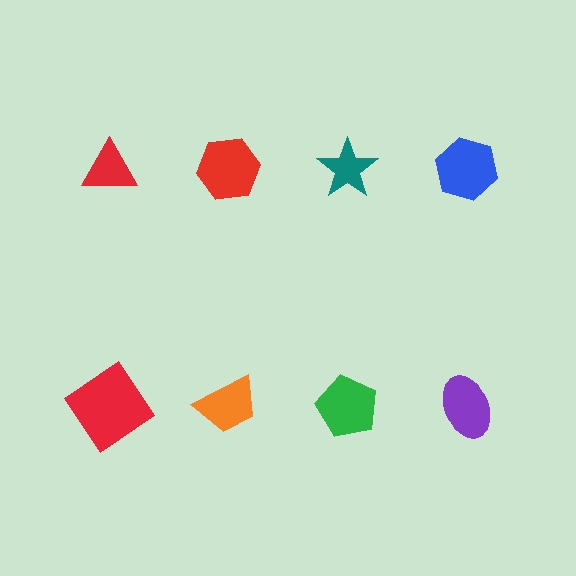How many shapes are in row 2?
4 shapes.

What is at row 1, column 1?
A red triangle.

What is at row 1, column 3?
A teal star.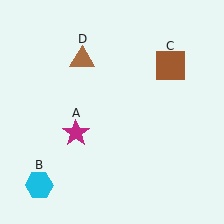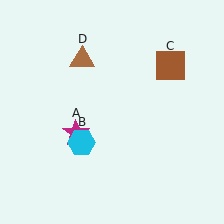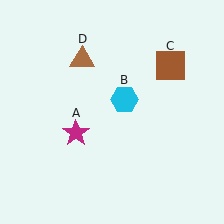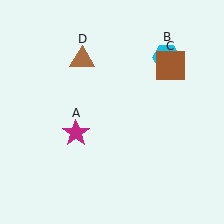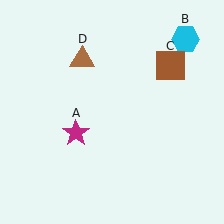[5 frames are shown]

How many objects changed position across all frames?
1 object changed position: cyan hexagon (object B).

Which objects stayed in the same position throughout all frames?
Magenta star (object A) and brown square (object C) and brown triangle (object D) remained stationary.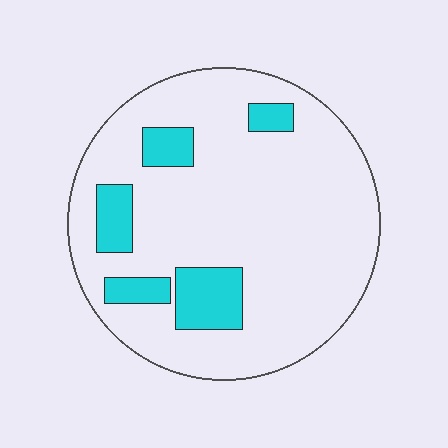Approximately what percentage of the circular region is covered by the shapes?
Approximately 15%.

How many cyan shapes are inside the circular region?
5.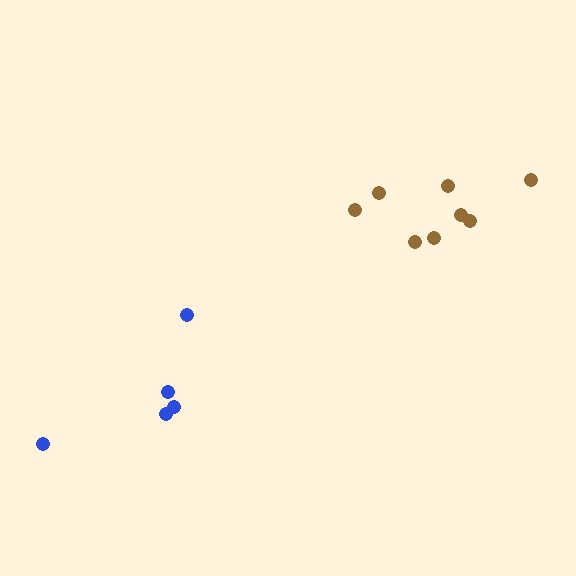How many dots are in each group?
Group 1: 8 dots, Group 2: 5 dots (13 total).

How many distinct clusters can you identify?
There are 2 distinct clusters.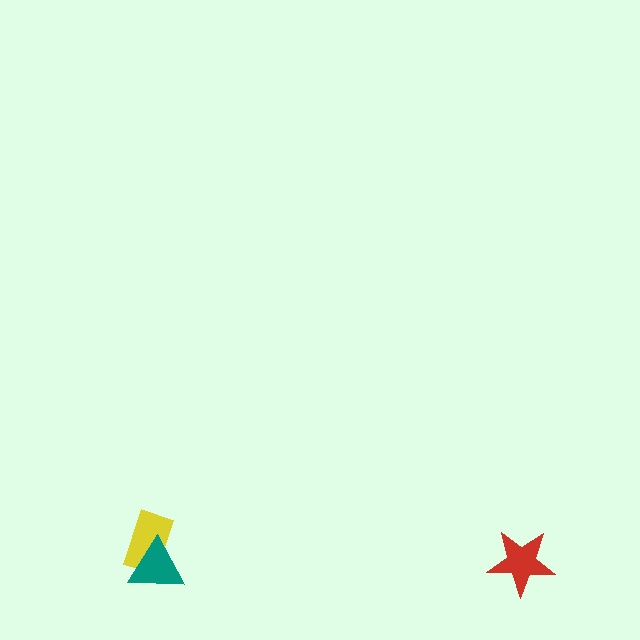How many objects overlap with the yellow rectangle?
1 object overlaps with the yellow rectangle.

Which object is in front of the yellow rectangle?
The teal triangle is in front of the yellow rectangle.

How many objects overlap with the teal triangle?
1 object overlaps with the teal triangle.